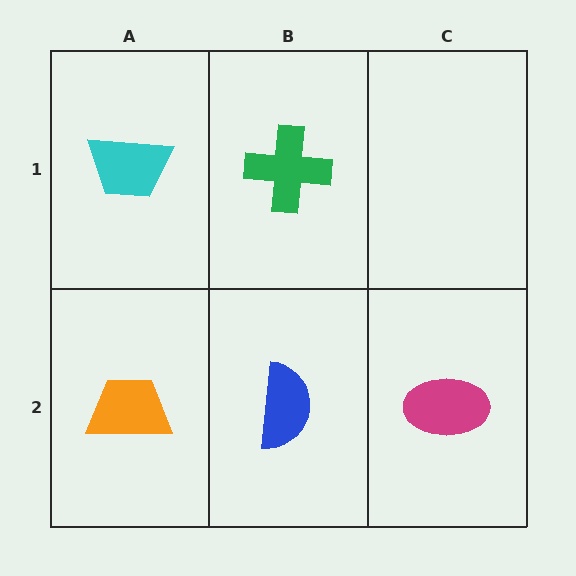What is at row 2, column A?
An orange trapezoid.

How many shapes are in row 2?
3 shapes.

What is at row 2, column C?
A magenta ellipse.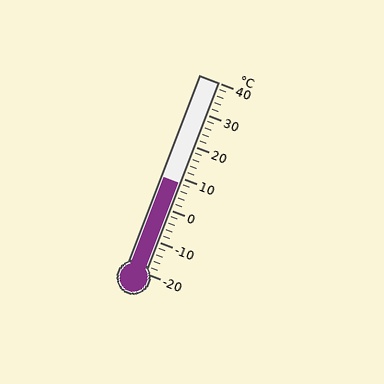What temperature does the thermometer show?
The thermometer shows approximately 8°C.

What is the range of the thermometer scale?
The thermometer scale ranges from -20°C to 40°C.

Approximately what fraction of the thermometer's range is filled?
The thermometer is filled to approximately 45% of its range.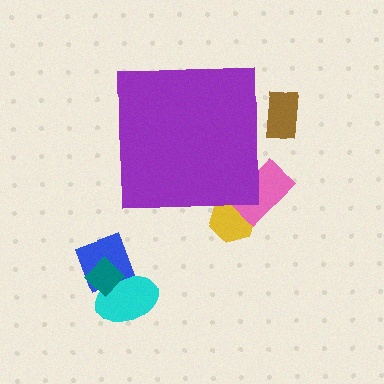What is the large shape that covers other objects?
A purple square.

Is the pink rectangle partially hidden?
Yes, the pink rectangle is partially hidden behind the purple square.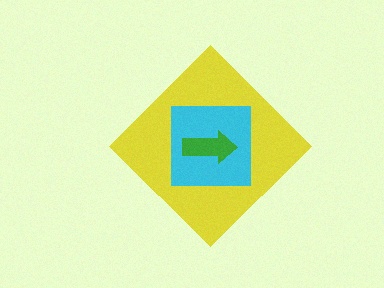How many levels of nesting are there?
3.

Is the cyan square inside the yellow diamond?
Yes.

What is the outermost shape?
The yellow diamond.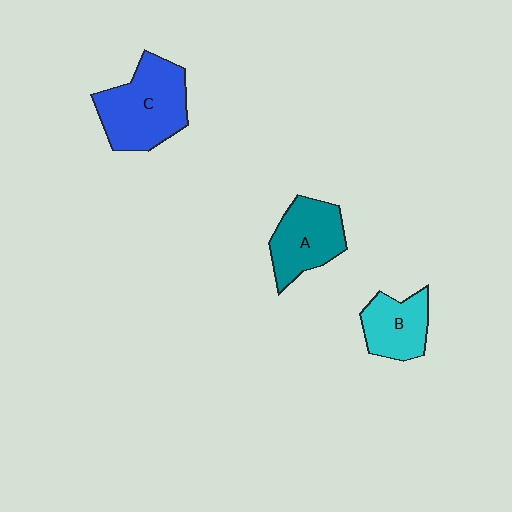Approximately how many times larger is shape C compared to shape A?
Approximately 1.3 times.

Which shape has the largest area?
Shape C (blue).